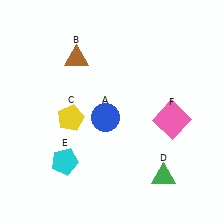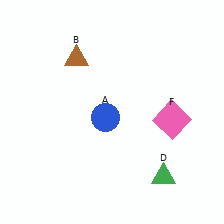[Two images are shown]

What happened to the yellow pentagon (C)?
The yellow pentagon (C) was removed in Image 2. It was in the bottom-left area of Image 1.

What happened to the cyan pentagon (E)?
The cyan pentagon (E) was removed in Image 2. It was in the bottom-left area of Image 1.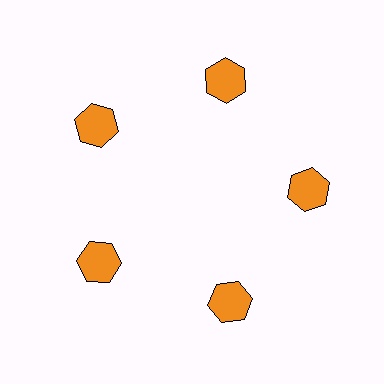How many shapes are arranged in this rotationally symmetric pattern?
There are 5 shapes, arranged in 5 groups of 1.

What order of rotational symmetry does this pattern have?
This pattern has 5-fold rotational symmetry.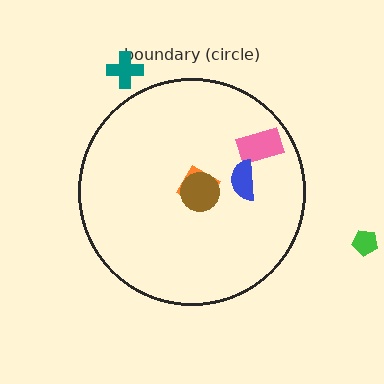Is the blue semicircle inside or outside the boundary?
Inside.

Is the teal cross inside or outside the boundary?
Outside.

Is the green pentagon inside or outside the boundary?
Outside.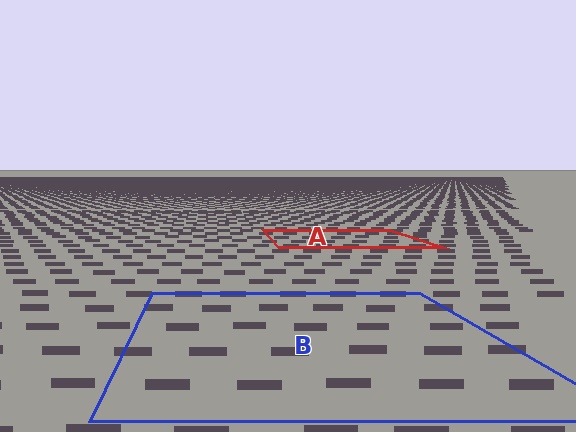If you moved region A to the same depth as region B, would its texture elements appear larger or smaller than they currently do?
They would appear larger. At a closer depth, the same texture elements are projected at a bigger on-screen size.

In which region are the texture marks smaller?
The texture marks are smaller in region A, because it is farther away.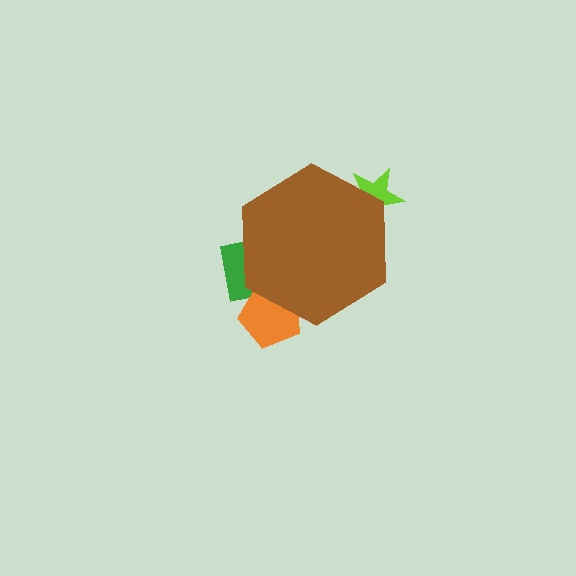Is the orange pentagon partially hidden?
Yes, the orange pentagon is partially hidden behind the brown hexagon.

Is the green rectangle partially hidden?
Yes, the green rectangle is partially hidden behind the brown hexagon.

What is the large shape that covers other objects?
A brown hexagon.